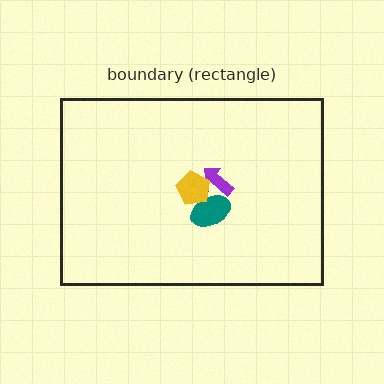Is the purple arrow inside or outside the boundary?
Inside.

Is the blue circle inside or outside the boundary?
Inside.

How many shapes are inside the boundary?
4 inside, 0 outside.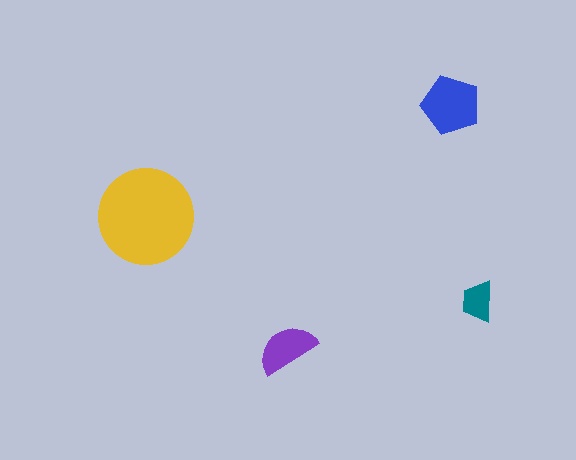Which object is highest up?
The blue pentagon is topmost.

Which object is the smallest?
The teal trapezoid.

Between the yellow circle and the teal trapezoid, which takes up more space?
The yellow circle.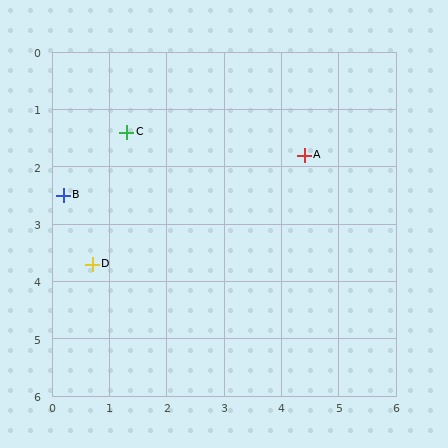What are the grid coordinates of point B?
Point B is at approximately (0.2, 2.5).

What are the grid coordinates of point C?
Point C is at approximately (1.3, 1.4).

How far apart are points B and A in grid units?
Points B and A are about 4.3 grid units apart.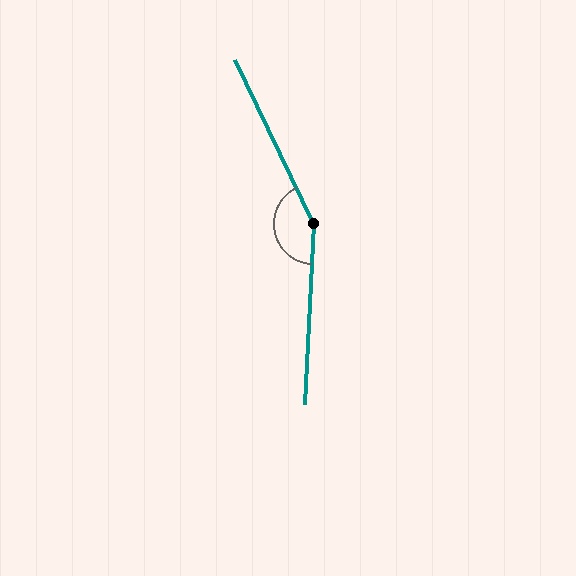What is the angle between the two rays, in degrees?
Approximately 152 degrees.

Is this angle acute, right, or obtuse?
It is obtuse.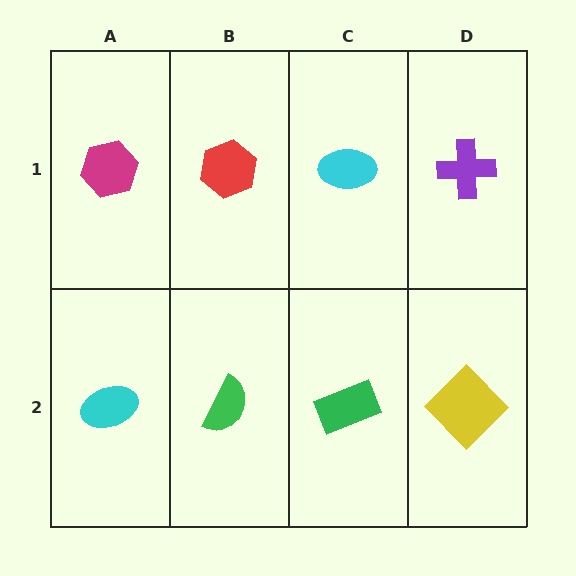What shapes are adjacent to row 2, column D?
A purple cross (row 1, column D), a green rectangle (row 2, column C).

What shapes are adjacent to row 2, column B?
A red hexagon (row 1, column B), a cyan ellipse (row 2, column A), a green rectangle (row 2, column C).